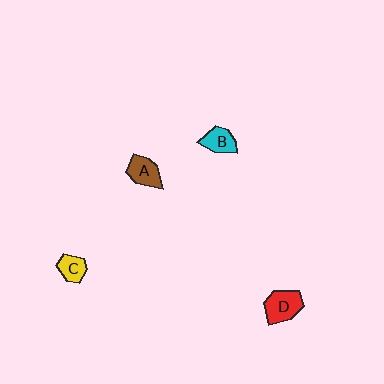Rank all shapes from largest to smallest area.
From largest to smallest: D (red), A (brown), B (cyan), C (yellow).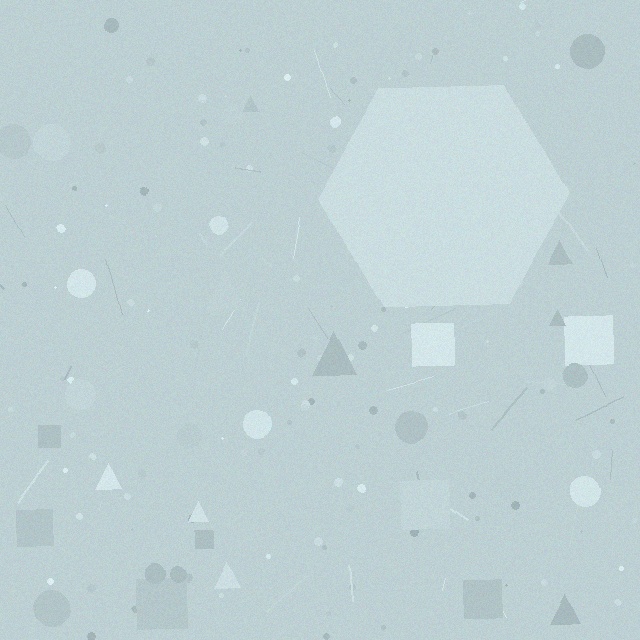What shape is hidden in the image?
A hexagon is hidden in the image.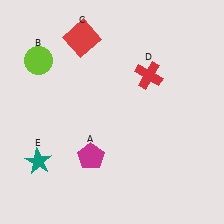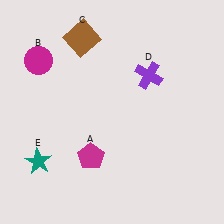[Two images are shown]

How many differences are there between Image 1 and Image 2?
There are 3 differences between the two images.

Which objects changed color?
B changed from lime to magenta. C changed from red to brown. D changed from red to purple.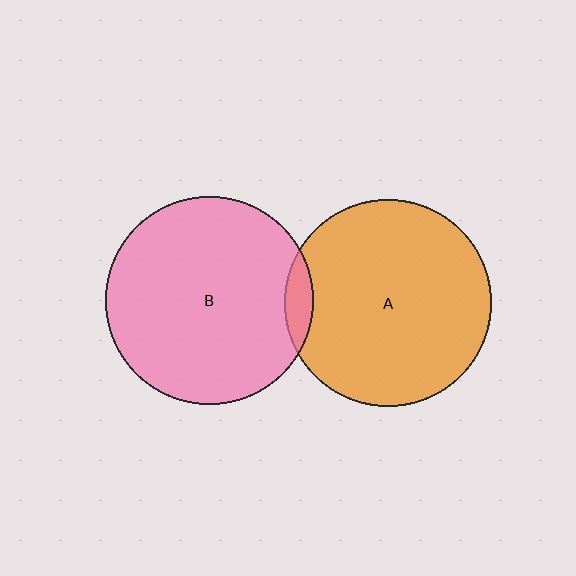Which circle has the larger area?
Circle B (pink).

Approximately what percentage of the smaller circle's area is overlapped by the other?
Approximately 5%.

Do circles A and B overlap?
Yes.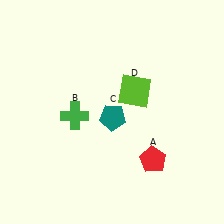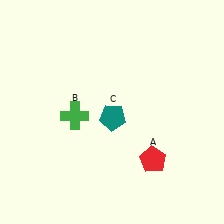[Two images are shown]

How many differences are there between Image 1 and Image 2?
There is 1 difference between the two images.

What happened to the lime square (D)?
The lime square (D) was removed in Image 2. It was in the top-right area of Image 1.